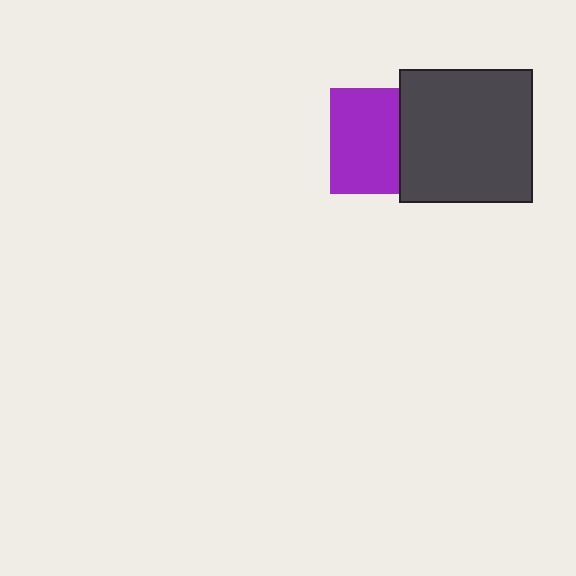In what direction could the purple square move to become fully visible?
The purple square could move left. That would shift it out from behind the dark gray square entirely.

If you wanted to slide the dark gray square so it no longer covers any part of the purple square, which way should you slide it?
Slide it right — that is the most direct way to separate the two shapes.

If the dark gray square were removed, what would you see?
You would see the complete purple square.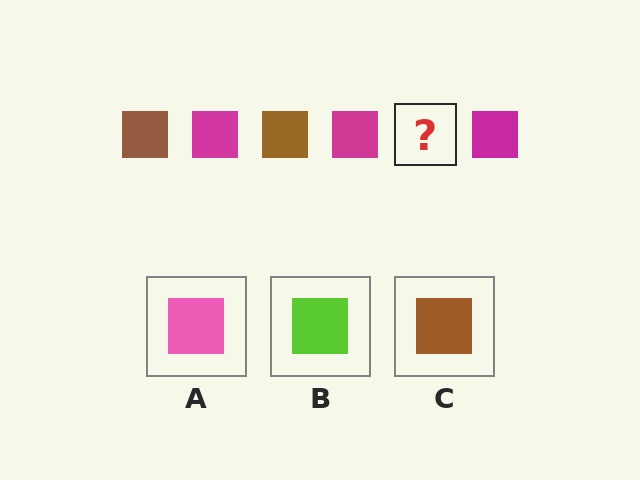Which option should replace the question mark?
Option C.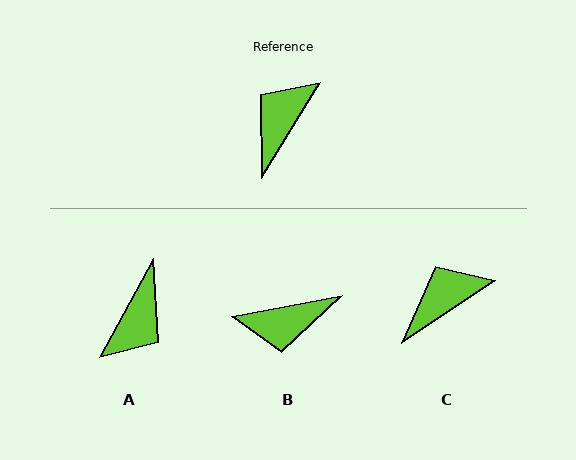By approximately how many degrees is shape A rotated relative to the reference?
Approximately 177 degrees clockwise.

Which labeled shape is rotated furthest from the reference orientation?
A, about 177 degrees away.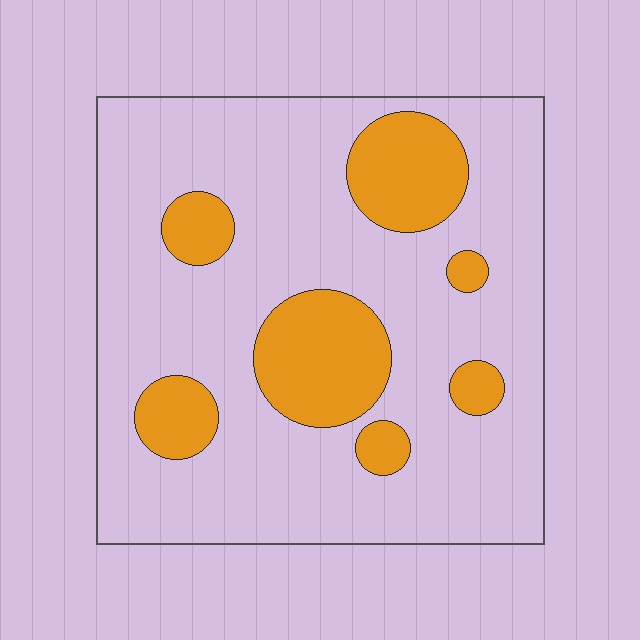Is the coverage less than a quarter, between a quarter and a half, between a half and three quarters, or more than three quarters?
Less than a quarter.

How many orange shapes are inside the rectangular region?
7.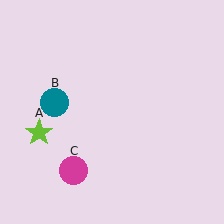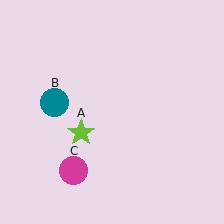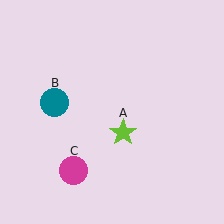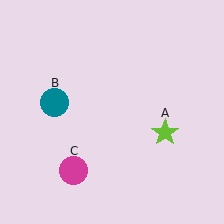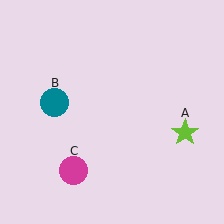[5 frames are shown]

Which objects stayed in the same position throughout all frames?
Teal circle (object B) and magenta circle (object C) remained stationary.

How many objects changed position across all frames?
1 object changed position: lime star (object A).